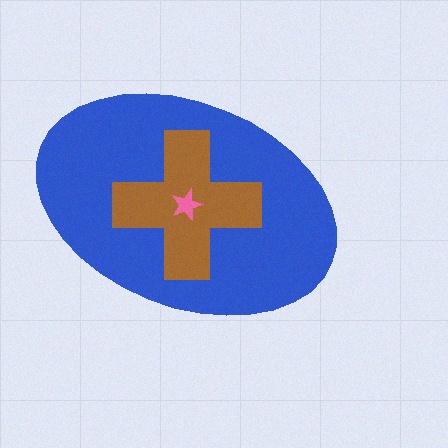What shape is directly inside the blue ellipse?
The brown cross.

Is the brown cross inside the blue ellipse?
Yes.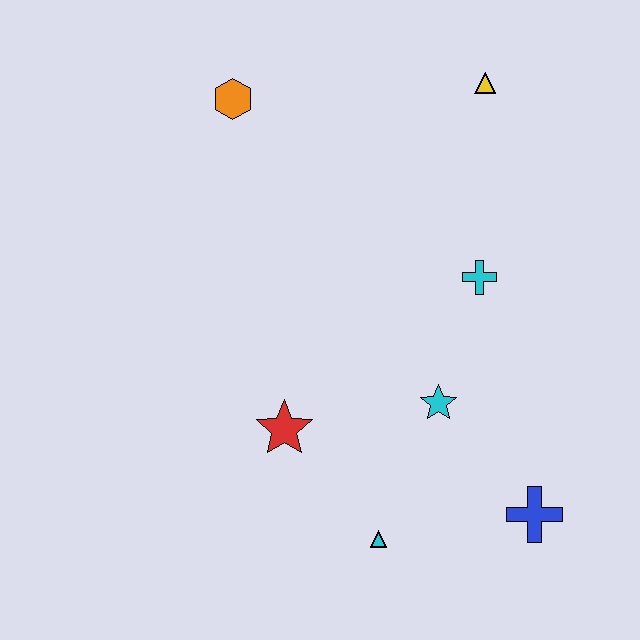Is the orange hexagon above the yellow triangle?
No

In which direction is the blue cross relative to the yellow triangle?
The blue cross is below the yellow triangle.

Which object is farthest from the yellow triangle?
The cyan triangle is farthest from the yellow triangle.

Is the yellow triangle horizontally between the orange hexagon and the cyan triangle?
No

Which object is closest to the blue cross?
The cyan star is closest to the blue cross.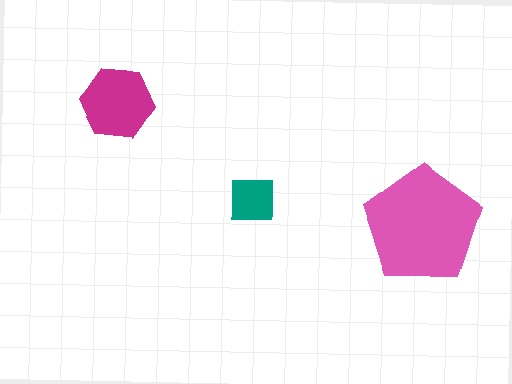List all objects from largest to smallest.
The pink pentagon, the magenta hexagon, the teal square.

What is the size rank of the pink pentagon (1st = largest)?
1st.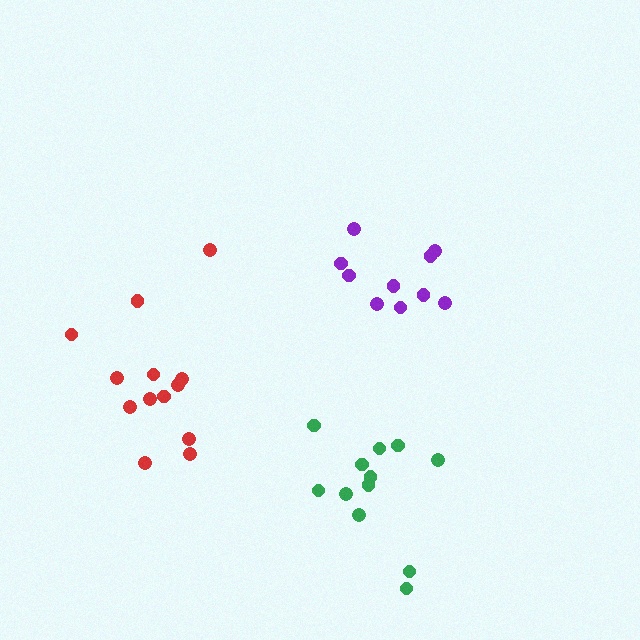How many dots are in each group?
Group 1: 13 dots, Group 2: 10 dots, Group 3: 12 dots (35 total).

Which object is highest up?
The purple cluster is topmost.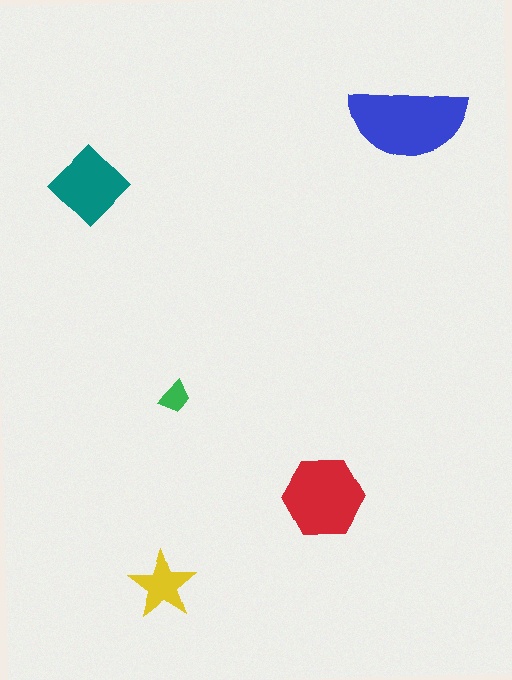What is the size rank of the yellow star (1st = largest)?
4th.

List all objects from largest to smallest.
The blue semicircle, the red hexagon, the teal diamond, the yellow star, the green trapezoid.